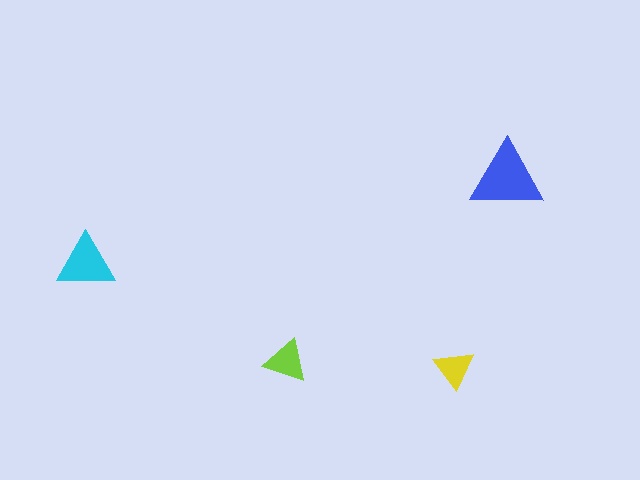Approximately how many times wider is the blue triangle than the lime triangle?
About 1.5 times wider.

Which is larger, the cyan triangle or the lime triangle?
The cyan one.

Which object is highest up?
The blue triangle is topmost.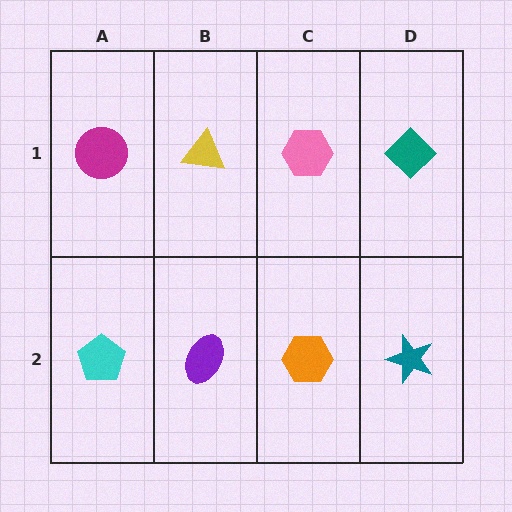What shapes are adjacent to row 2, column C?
A pink hexagon (row 1, column C), a purple ellipse (row 2, column B), a teal star (row 2, column D).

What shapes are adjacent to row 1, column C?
An orange hexagon (row 2, column C), a yellow triangle (row 1, column B), a teal diamond (row 1, column D).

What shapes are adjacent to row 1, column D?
A teal star (row 2, column D), a pink hexagon (row 1, column C).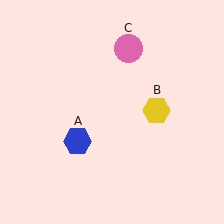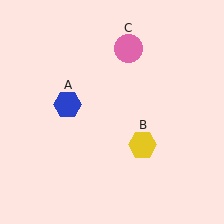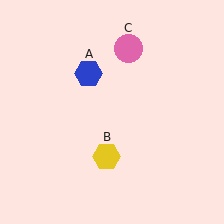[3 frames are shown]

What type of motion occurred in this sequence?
The blue hexagon (object A), yellow hexagon (object B) rotated clockwise around the center of the scene.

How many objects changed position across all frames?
2 objects changed position: blue hexagon (object A), yellow hexagon (object B).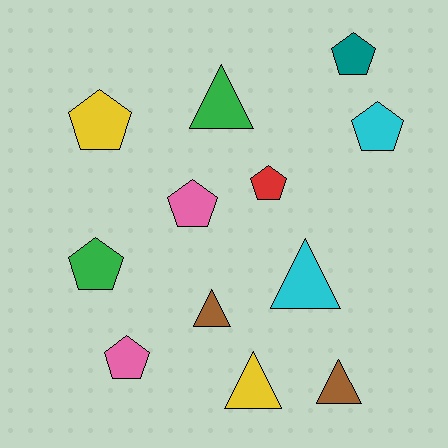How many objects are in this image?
There are 12 objects.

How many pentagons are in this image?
There are 7 pentagons.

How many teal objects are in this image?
There is 1 teal object.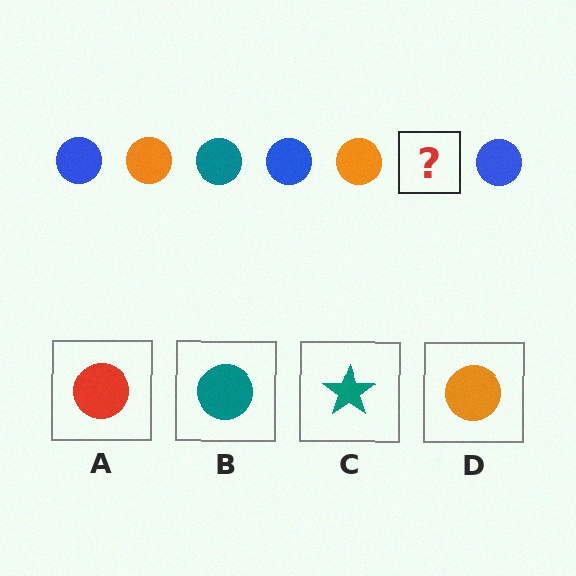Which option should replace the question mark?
Option B.